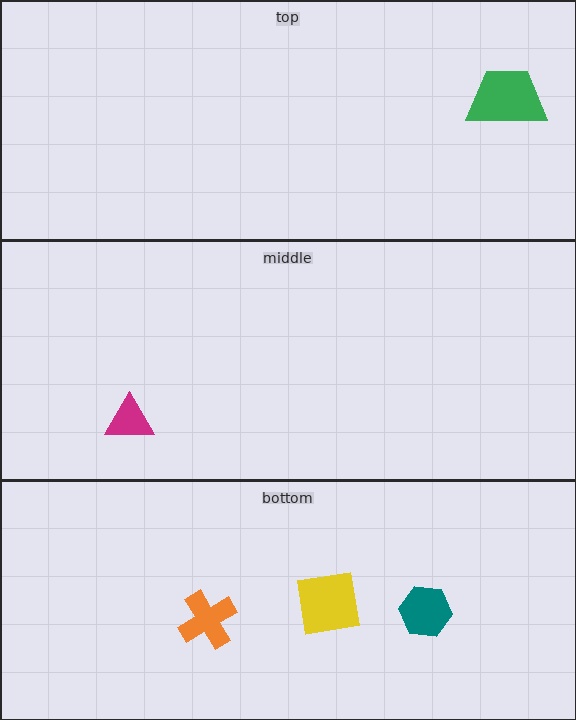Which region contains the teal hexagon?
The bottom region.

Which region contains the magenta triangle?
The middle region.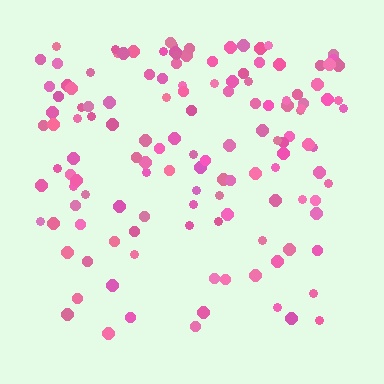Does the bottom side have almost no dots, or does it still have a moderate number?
Still a moderate number, just noticeably fewer than the top.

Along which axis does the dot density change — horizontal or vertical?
Vertical.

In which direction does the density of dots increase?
From bottom to top, with the top side densest.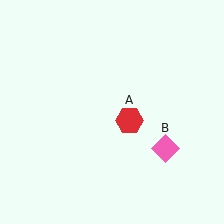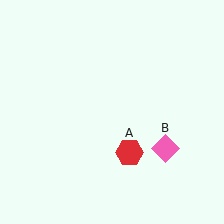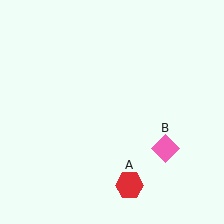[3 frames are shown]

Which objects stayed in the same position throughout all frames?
Pink diamond (object B) remained stationary.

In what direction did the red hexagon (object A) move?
The red hexagon (object A) moved down.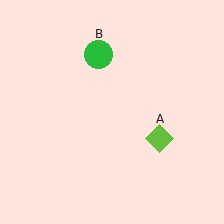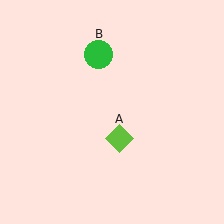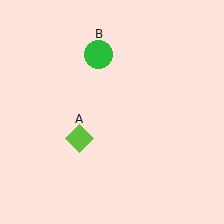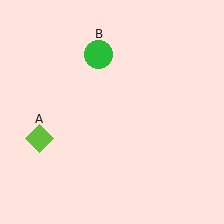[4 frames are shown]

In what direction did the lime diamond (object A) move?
The lime diamond (object A) moved left.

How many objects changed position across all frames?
1 object changed position: lime diamond (object A).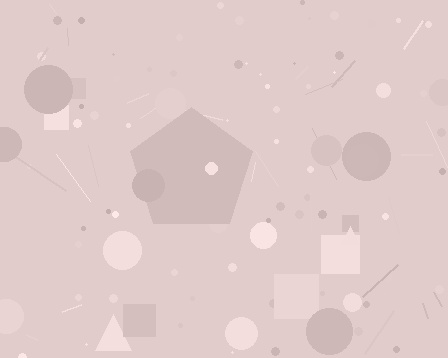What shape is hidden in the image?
A pentagon is hidden in the image.